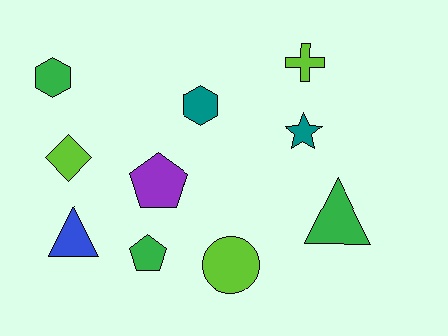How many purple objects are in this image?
There is 1 purple object.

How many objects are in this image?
There are 10 objects.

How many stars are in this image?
There is 1 star.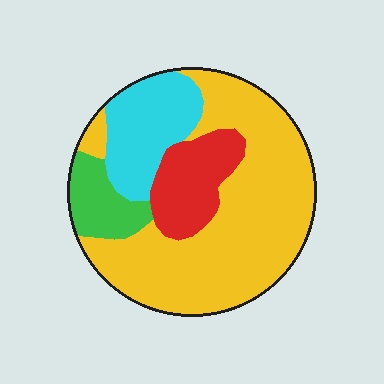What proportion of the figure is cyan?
Cyan covers around 15% of the figure.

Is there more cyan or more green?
Cyan.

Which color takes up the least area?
Green, at roughly 10%.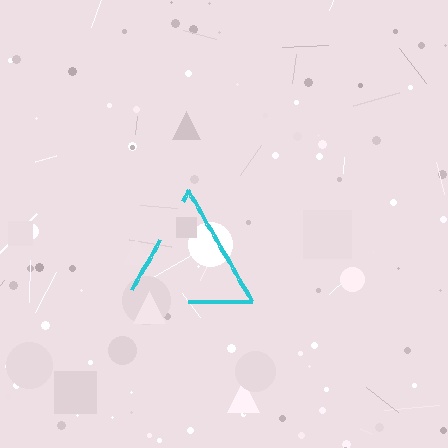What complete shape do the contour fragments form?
The contour fragments form a triangle.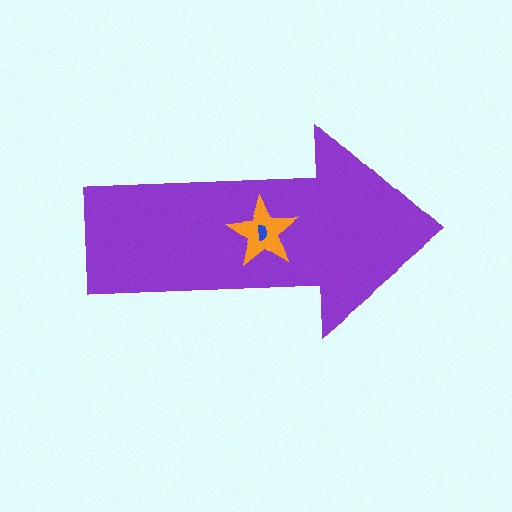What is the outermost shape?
The purple arrow.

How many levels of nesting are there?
3.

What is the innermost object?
The blue semicircle.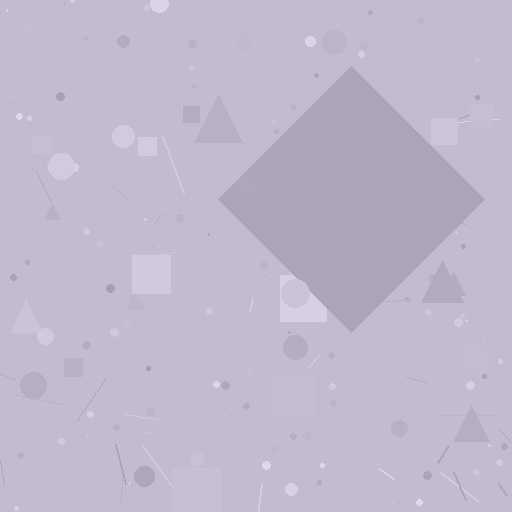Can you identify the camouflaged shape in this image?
The camouflaged shape is a diamond.